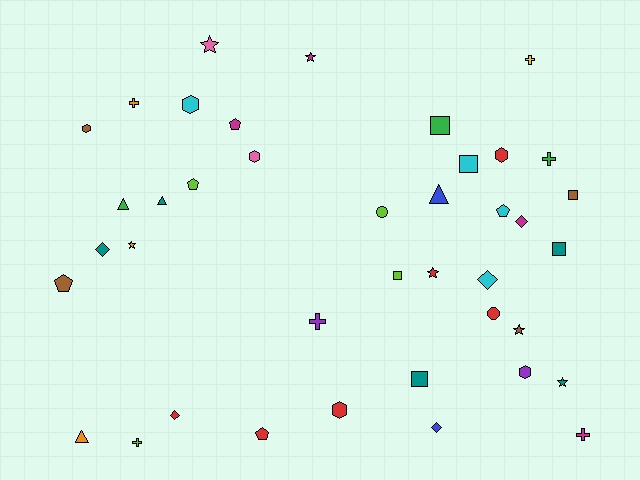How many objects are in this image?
There are 40 objects.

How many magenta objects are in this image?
There are 4 magenta objects.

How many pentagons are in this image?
There are 5 pentagons.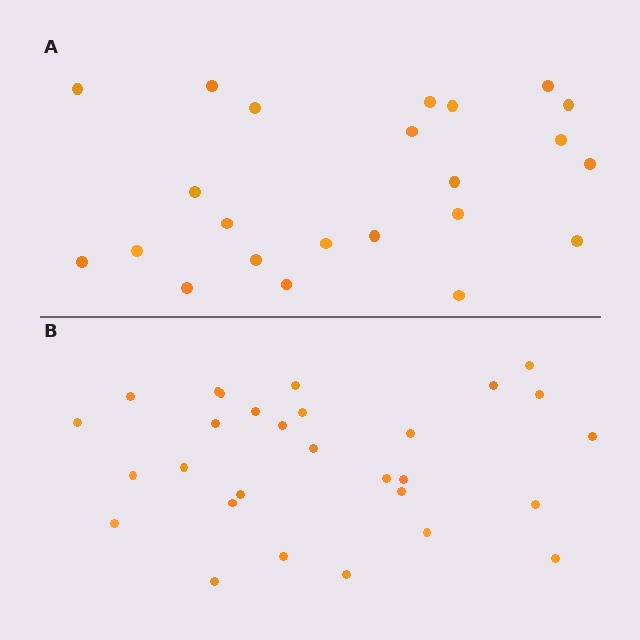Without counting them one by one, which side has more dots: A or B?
Region B (the bottom region) has more dots.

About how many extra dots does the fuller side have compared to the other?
Region B has about 6 more dots than region A.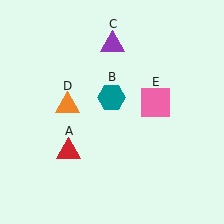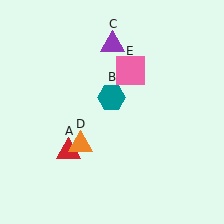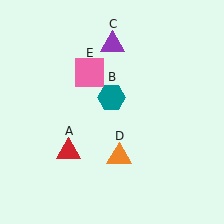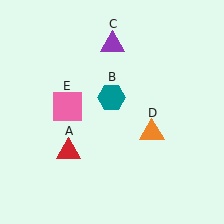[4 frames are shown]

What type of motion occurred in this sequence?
The orange triangle (object D), pink square (object E) rotated counterclockwise around the center of the scene.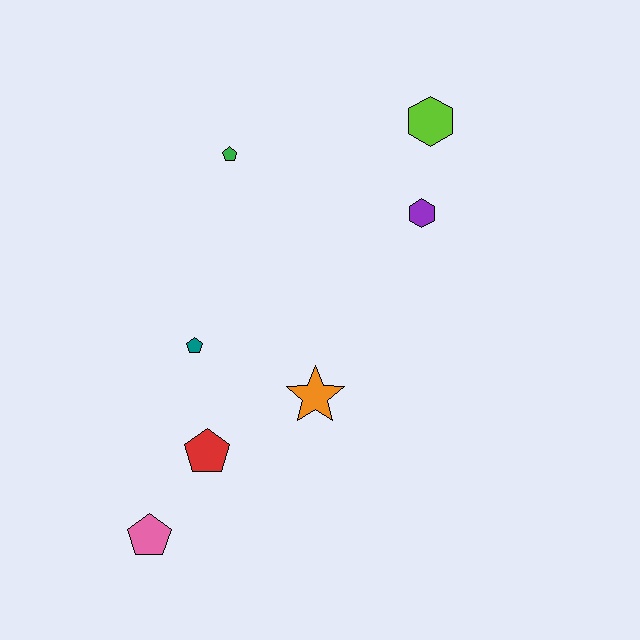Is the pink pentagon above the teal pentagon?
No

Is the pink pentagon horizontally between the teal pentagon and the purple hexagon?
No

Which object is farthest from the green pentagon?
The pink pentagon is farthest from the green pentagon.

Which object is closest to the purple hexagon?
The lime hexagon is closest to the purple hexagon.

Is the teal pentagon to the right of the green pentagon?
No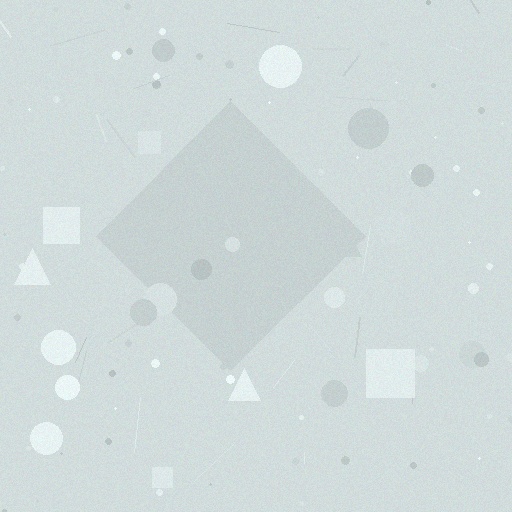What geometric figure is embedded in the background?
A diamond is embedded in the background.